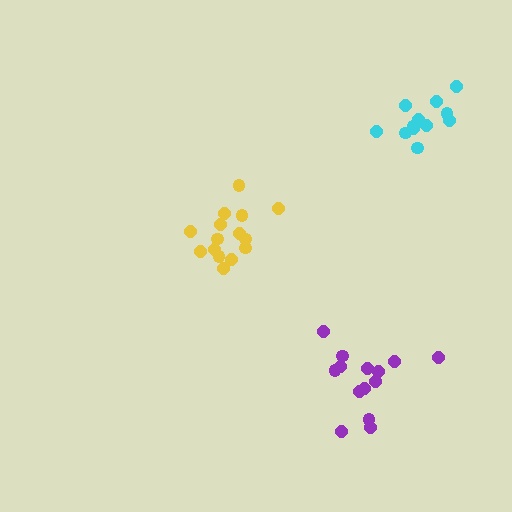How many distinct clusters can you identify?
There are 3 distinct clusters.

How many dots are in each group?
Group 1: 15 dots, Group 2: 14 dots, Group 3: 12 dots (41 total).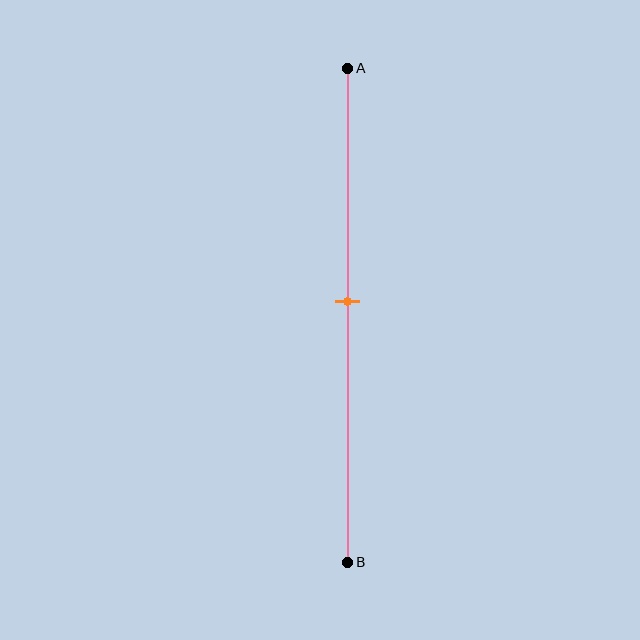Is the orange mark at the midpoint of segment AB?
Yes, the mark is approximately at the midpoint.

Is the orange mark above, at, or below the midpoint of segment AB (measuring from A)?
The orange mark is approximately at the midpoint of segment AB.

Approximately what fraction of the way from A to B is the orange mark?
The orange mark is approximately 45% of the way from A to B.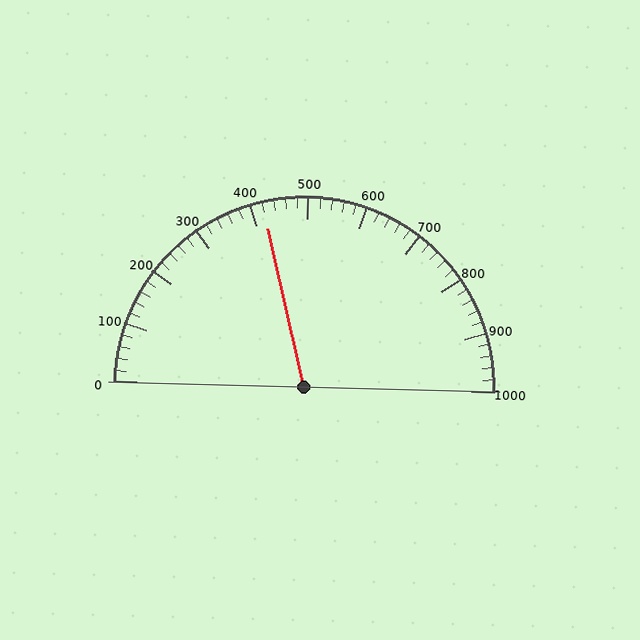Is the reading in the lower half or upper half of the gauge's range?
The reading is in the lower half of the range (0 to 1000).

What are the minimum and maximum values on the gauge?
The gauge ranges from 0 to 1000.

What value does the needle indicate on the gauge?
The needle indicates approximately 420.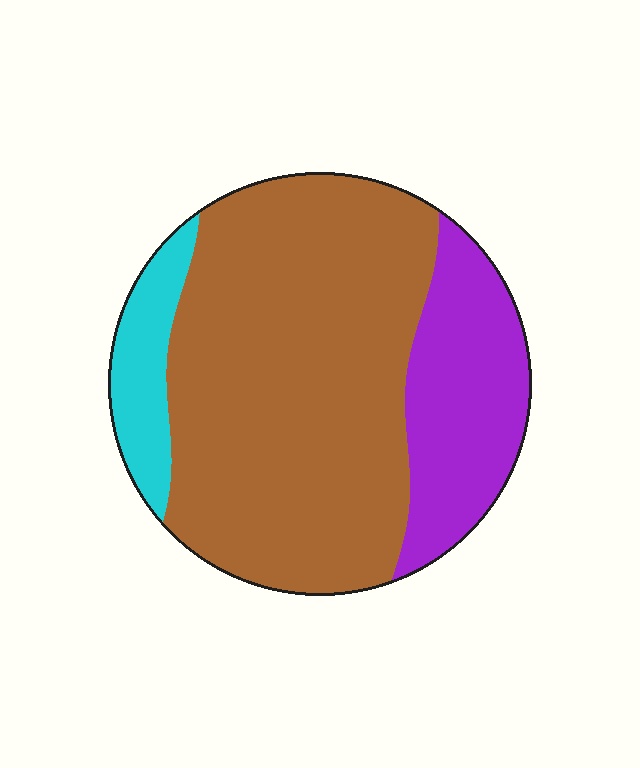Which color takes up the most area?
Brown, at roughly 70%.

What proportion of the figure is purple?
Purple takes up less than a quarter of the figure.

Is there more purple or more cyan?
Purple.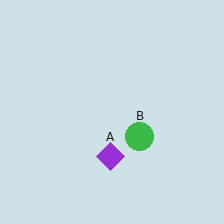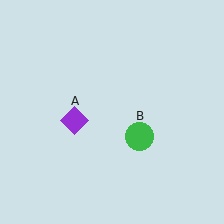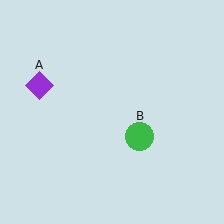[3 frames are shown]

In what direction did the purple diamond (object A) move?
The purple diamond (object A) moved up and to the left.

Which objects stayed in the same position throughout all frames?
Green circle (object B) remained stationary.